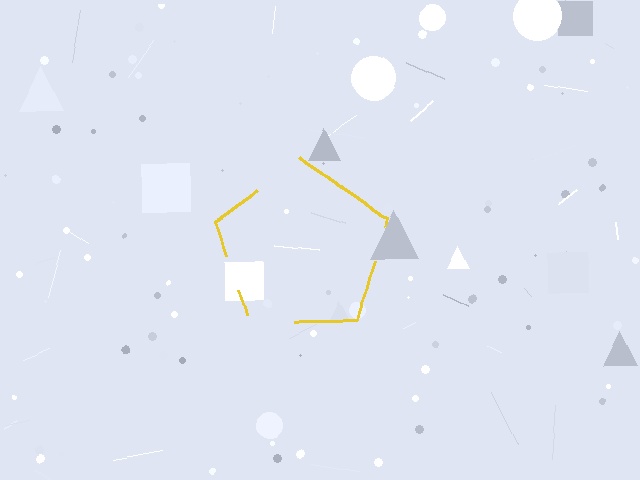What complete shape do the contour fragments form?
The contour fragments form a pentagon.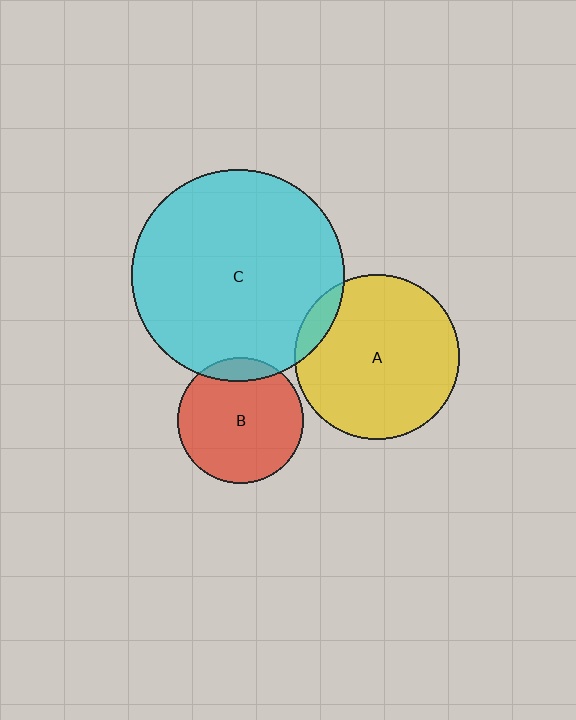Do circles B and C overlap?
Yes.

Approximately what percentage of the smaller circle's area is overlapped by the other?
Approximately 10%.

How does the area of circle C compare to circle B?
Approximately 2.9 times.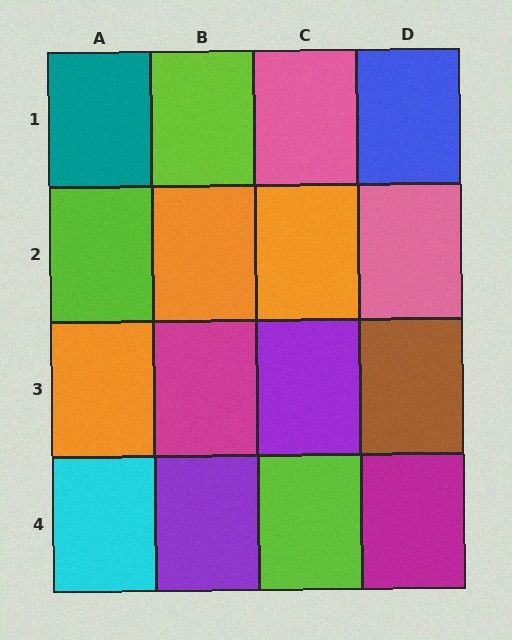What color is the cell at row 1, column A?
Teal.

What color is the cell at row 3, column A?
Orange.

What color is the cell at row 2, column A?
Lime.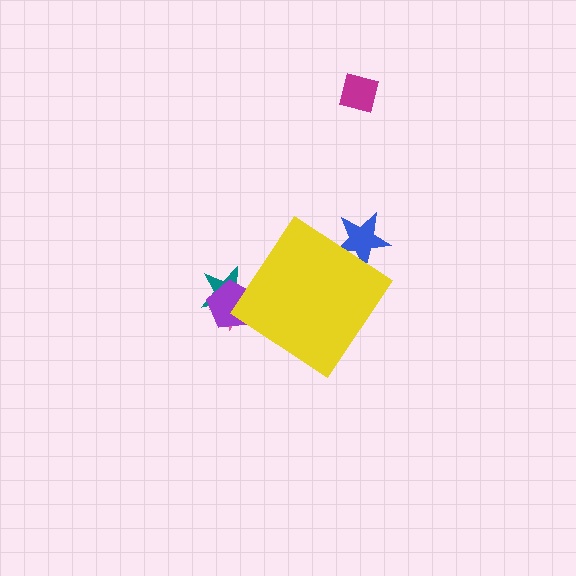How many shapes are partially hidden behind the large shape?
4 shapes are partially hidden.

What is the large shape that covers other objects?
A yellow diamond.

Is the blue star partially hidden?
Yes, the blue star is partially hidden behind the yellow diamond.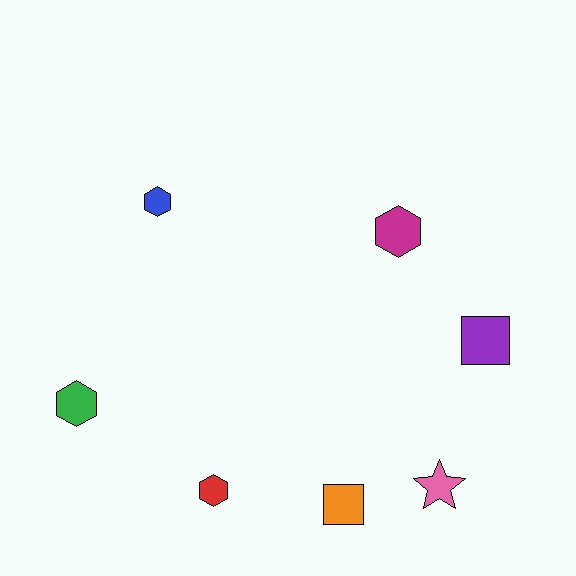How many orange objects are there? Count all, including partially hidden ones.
There is 1 orange object.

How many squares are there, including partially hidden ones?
There are 2 squares.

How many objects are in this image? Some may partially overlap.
There are 7 objects.